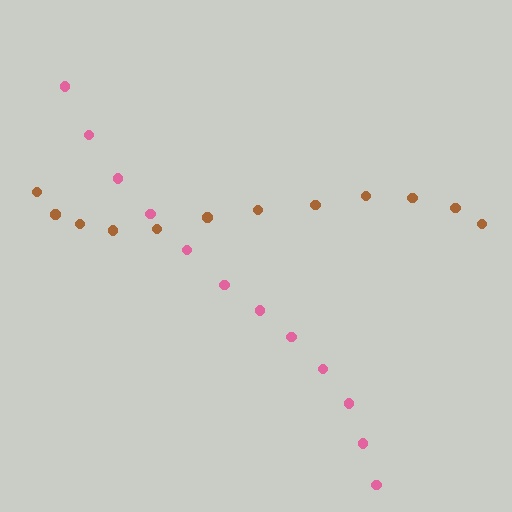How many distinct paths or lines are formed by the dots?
There are 2 distinct paths.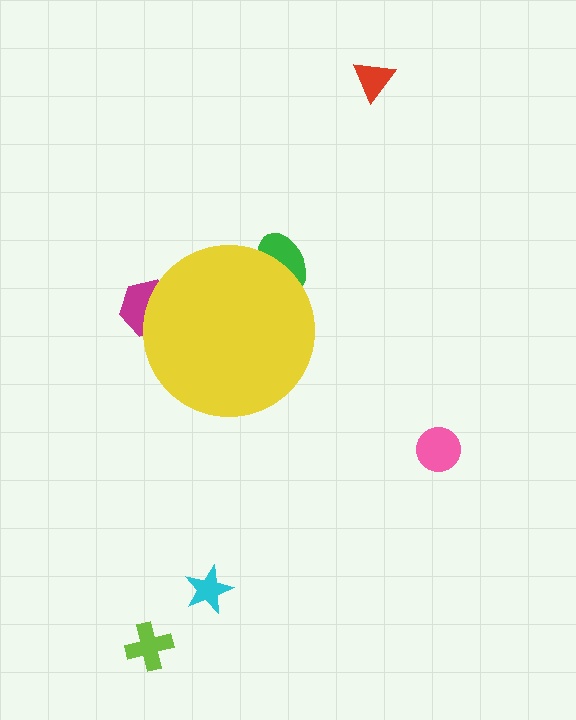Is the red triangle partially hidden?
No, the red triangle is fully visible.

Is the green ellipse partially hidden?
Yes, the green ellipse is partially hidden behind the yellow circle.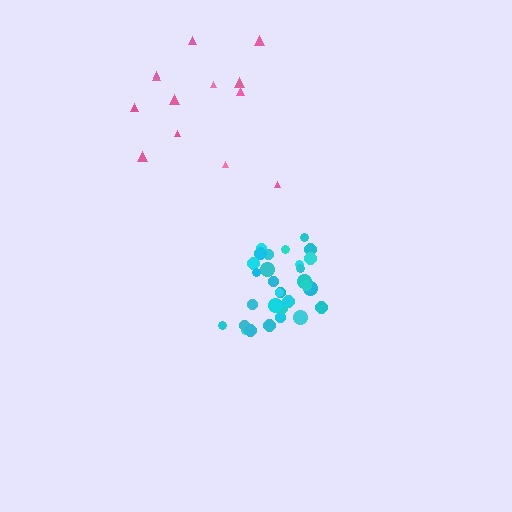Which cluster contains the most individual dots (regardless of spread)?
Cyan (31).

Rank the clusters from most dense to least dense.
cyan, pink.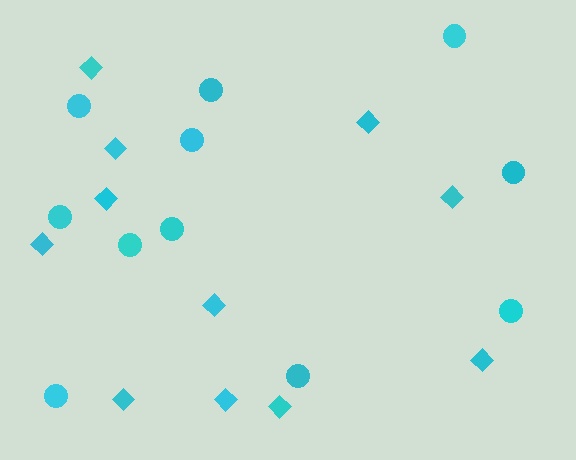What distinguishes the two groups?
There are 2 groups: one group of circles (11) and one group of diamonds (11).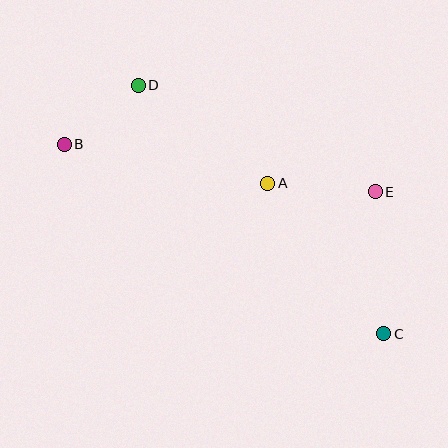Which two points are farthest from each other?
Points B and C are farthest from each other.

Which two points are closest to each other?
Points B and D are closest to each other.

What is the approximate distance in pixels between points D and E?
The distance between D and E is approximately 260 pixels.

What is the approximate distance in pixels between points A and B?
The distance between A and B is approximately 208 pixels.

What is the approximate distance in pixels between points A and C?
The distance between A and C is approximately 190 pixels.